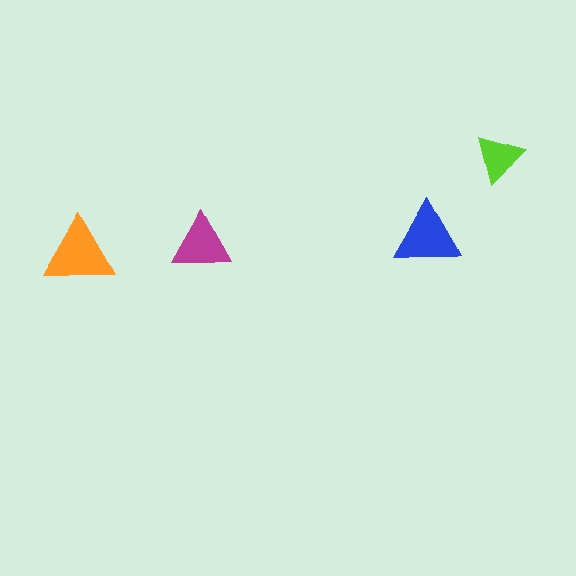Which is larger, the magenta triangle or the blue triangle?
The blue one.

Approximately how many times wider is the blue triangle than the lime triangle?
About 1.5 times wider.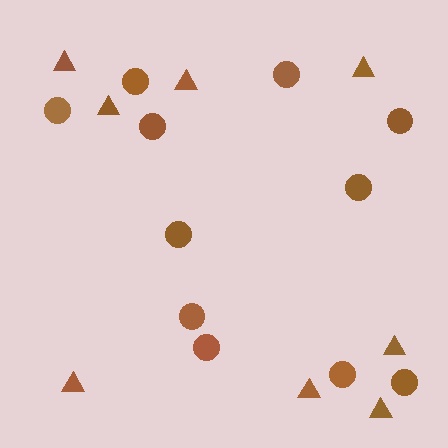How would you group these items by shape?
There are 2 groups: one group of triangles (8) and one group of circles (11).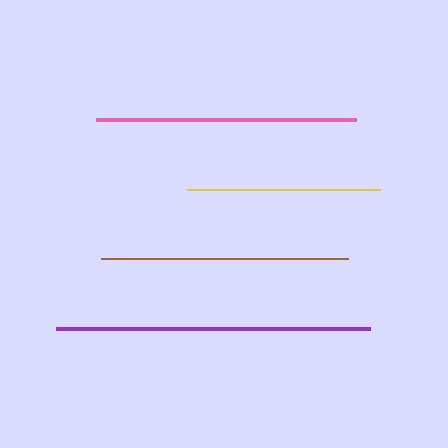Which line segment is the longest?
The purple line is the longest at approximately 314 pixels.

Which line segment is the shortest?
The yellow line is the shortest at approximately 193 pixels.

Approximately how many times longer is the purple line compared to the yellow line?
The purple line is approximately 1.6 times the length of the yellow line.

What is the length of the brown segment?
The brown segment is approximately 247 pixels long.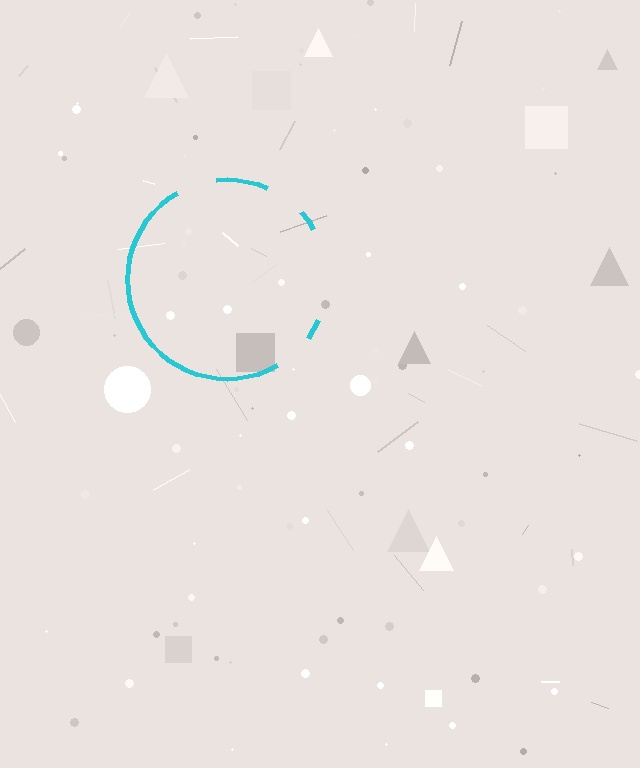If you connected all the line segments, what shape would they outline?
They would outline a circle.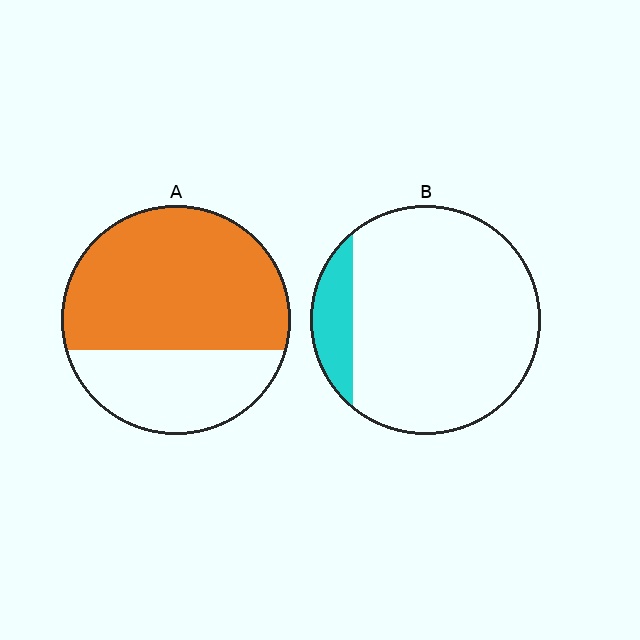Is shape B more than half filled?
No.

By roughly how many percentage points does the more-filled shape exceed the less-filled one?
By roughly 55 percentage points (A over B).